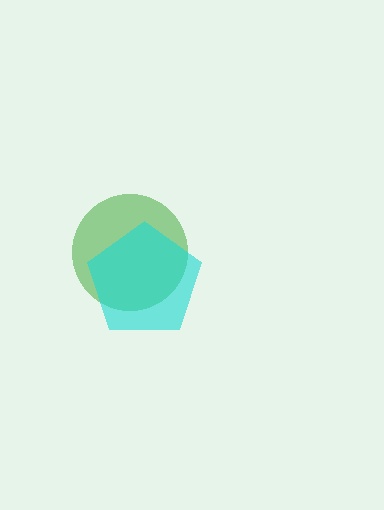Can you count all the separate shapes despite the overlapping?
Yes, there are 2 separate shapes.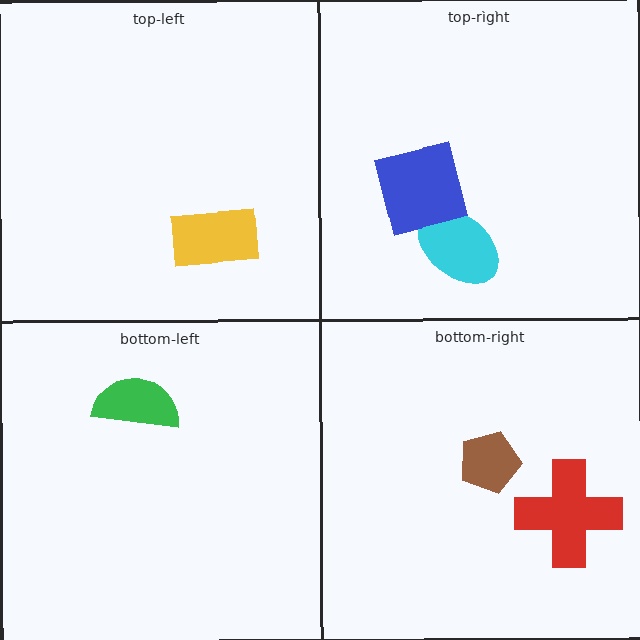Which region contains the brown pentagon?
The bottom-right region.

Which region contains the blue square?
The top-right region.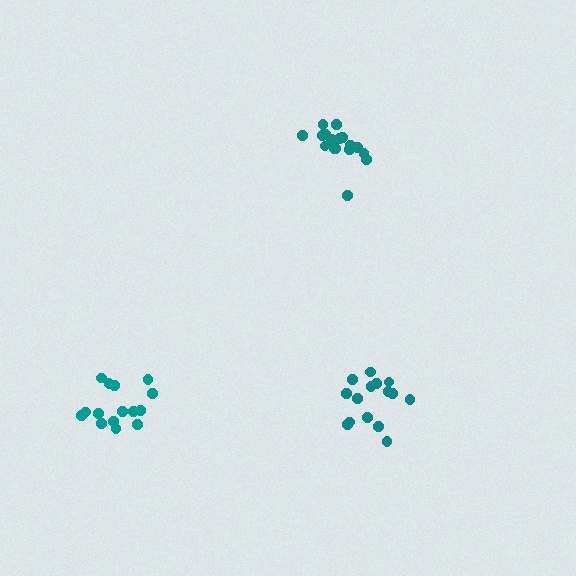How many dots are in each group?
Group 1: 15 dots, Group 2: 17 dots, Group 3: 15 dots (47 total).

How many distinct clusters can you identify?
There are 3 distinct clusters.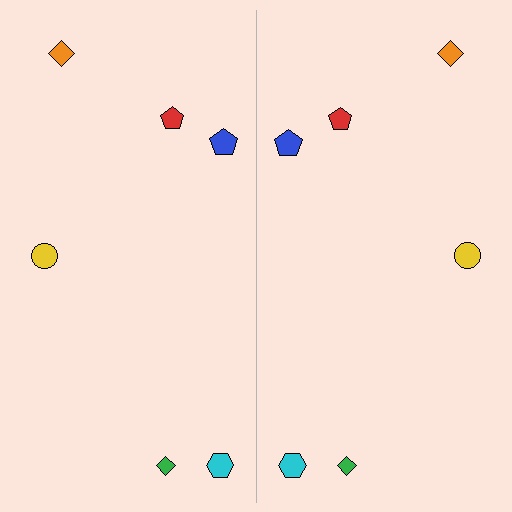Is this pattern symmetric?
Yes, this pattern has bilateral (reflection) symmetry.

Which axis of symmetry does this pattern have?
The pattern has a vertical axis of symmetry running through the center of the image.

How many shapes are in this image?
There are 12 shapes in this image.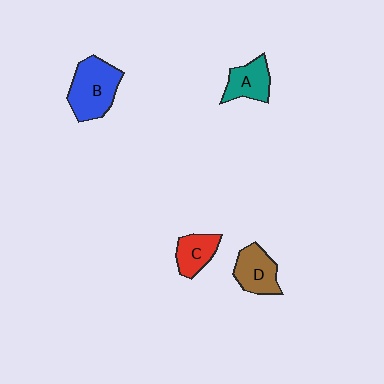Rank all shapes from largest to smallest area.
From largest to smallest: B (blue), D (brown), A (teal), C (red).